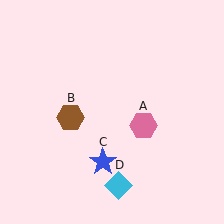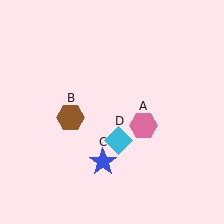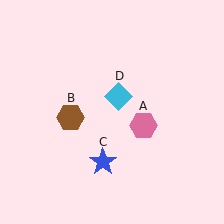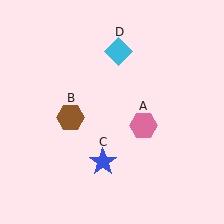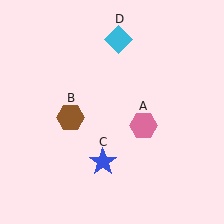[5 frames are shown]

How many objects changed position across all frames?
1 object changed position: cyan diamond (object D).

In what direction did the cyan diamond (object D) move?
The cyan diamond (object D) moved up.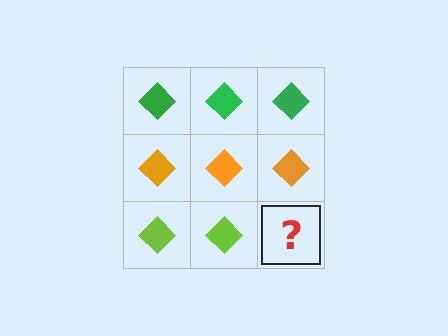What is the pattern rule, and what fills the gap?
The rule is that each row has a consistent color. The gap should be filled with a lime diamond.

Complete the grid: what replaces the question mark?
The question mark should be replaced with a lime diamond.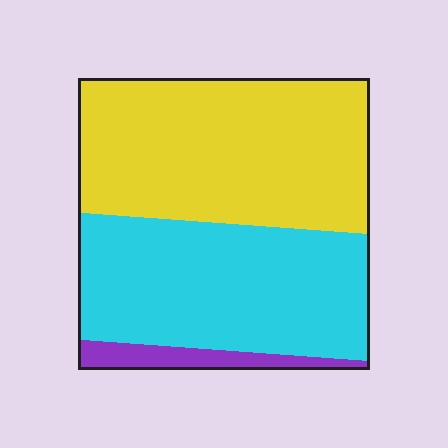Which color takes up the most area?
Yellow, at roughly 50%.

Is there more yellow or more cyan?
Yellow.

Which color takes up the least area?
Purple, at roughly 5%.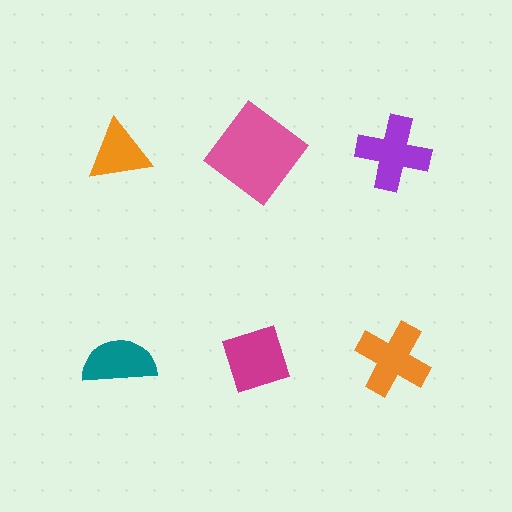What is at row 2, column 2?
A magenta diamond.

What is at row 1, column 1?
An orange triangle.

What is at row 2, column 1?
A teal semicircle.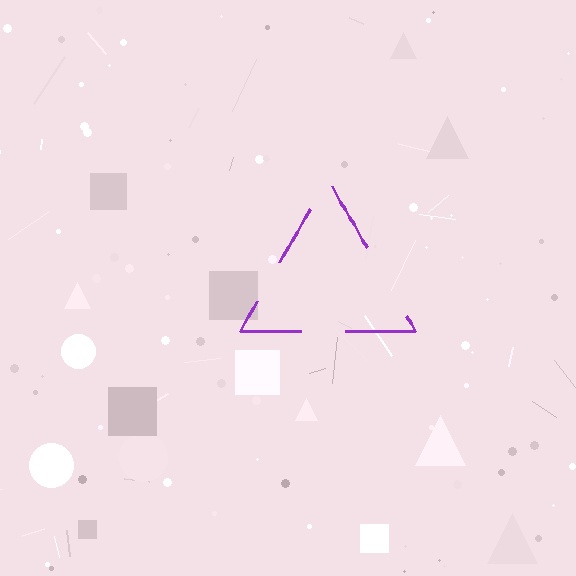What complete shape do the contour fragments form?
The contour fragments form a triangle.